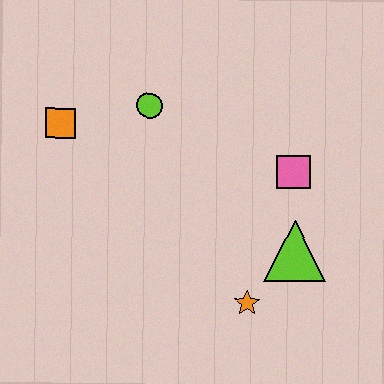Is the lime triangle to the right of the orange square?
Yes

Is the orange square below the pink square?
No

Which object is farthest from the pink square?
The orange square is farthest from the pink square.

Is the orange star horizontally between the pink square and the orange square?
Yes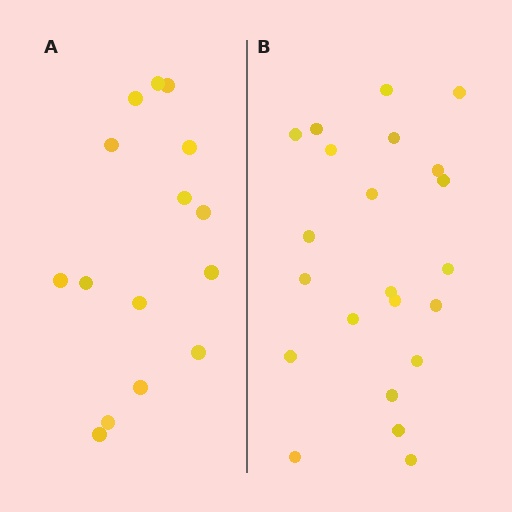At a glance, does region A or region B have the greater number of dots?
Region B (the right region) has more dots.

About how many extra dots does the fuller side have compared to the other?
Region B has roughly 8 or so more dots than region A.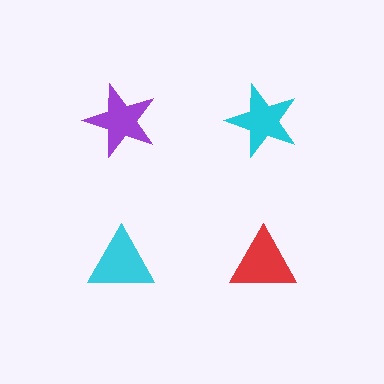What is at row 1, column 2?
A cyan star.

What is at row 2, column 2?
A red triangle.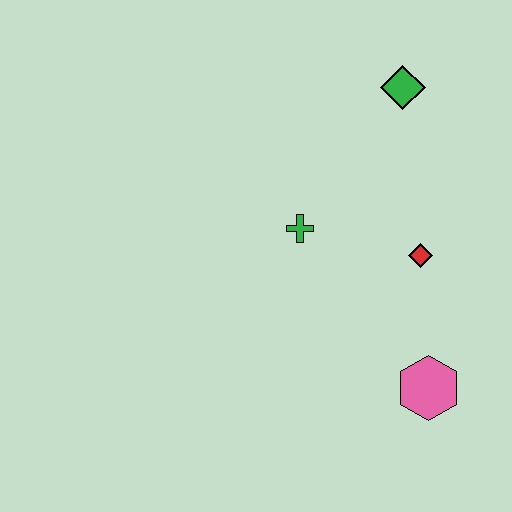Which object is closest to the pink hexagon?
The red diamond is closest to the pink hexagon.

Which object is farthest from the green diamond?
The pink hexagon is farthest from the green diamond.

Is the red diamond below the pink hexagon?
No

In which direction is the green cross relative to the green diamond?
The green cross is below the green diamond.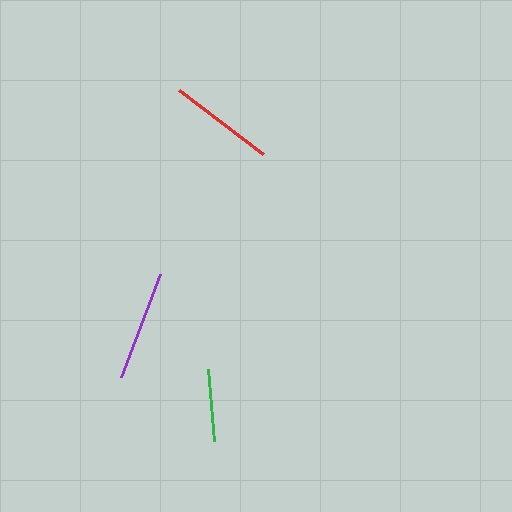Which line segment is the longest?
The purple line is the longest at approximately 110 pixels.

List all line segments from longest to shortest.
From longest to shortest: purple, red, green.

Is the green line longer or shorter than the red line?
The red line is longer than the green line.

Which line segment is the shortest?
The green line is the shortest at approximately 72 pixels.